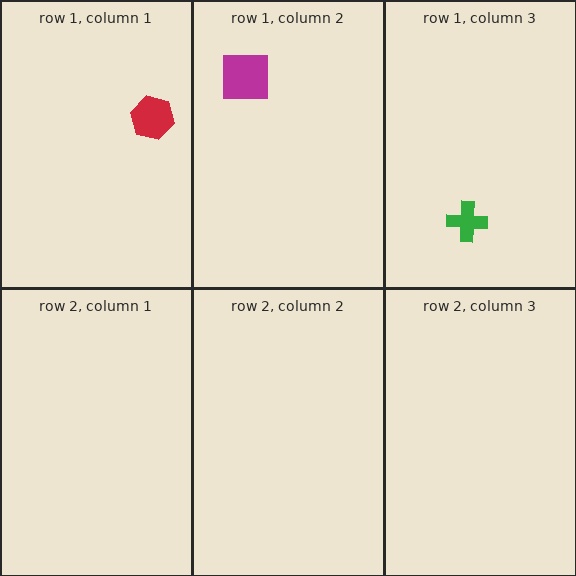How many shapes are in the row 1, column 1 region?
1.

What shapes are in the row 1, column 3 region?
The green cross.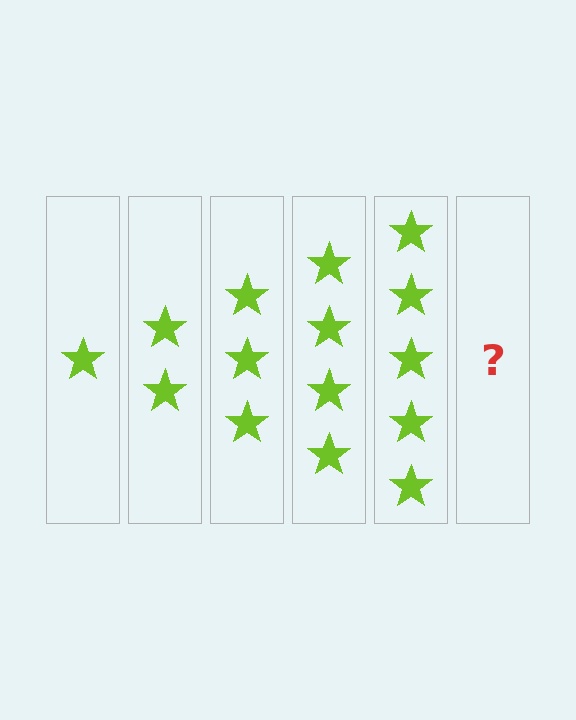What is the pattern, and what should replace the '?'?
The pattern is that each step adds one more star. The '?' should be 6 stars.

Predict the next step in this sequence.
The next step is 6 stars.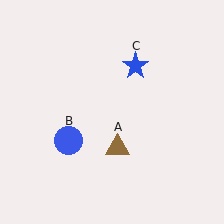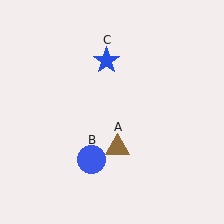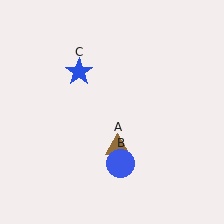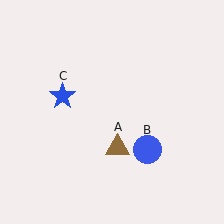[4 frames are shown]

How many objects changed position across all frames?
2 objects changed position: blue circle (object B), blue star (object C).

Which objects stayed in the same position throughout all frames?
Brown triangle (object A) remained stationary.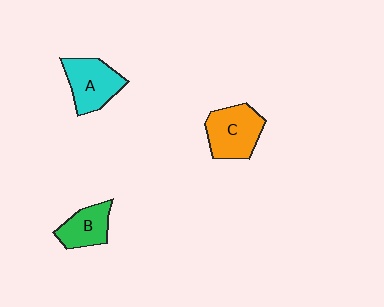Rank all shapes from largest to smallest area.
From largest to smallest: C (orange), A (cyan), B (green).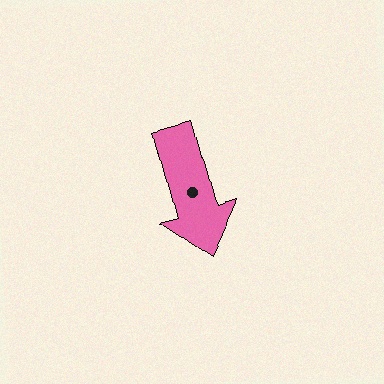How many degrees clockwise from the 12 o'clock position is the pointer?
Approximately 165 degrees.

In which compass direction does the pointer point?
South.